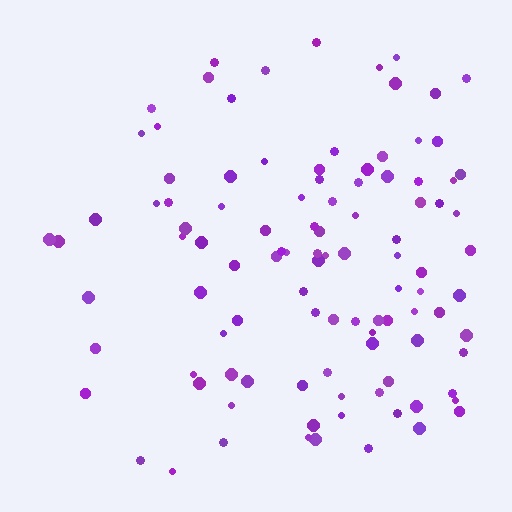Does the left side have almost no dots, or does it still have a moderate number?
Still a moderate number, just noticeably fewer than the right.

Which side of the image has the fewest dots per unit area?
The left.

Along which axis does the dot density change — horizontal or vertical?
Horizontal.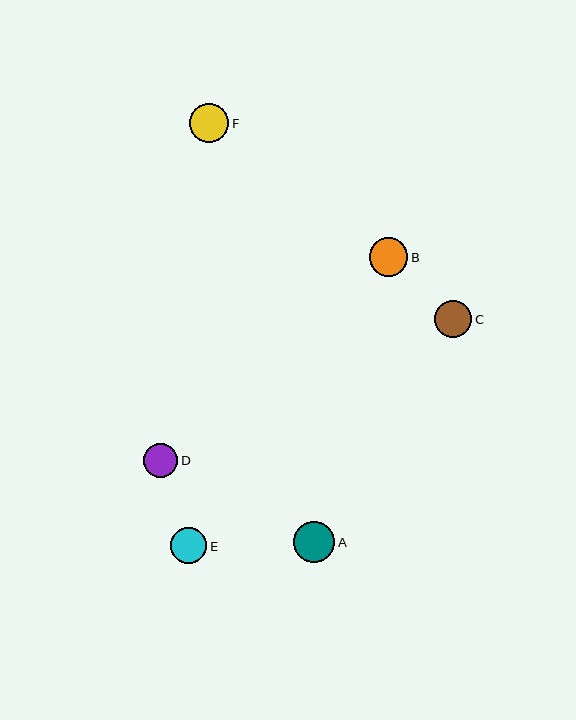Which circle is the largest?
Circle A is the largest with a size of approximately 42 pixels.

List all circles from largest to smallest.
From largest to smallest: A, F, B, C, E, D.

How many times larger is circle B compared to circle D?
Circle B is approximately 1.1 times the size of circle D.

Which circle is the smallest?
Circle D is the smallest with a size of approximately 34 pixels.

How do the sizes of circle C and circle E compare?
Circle C and circle E are approximately the same size.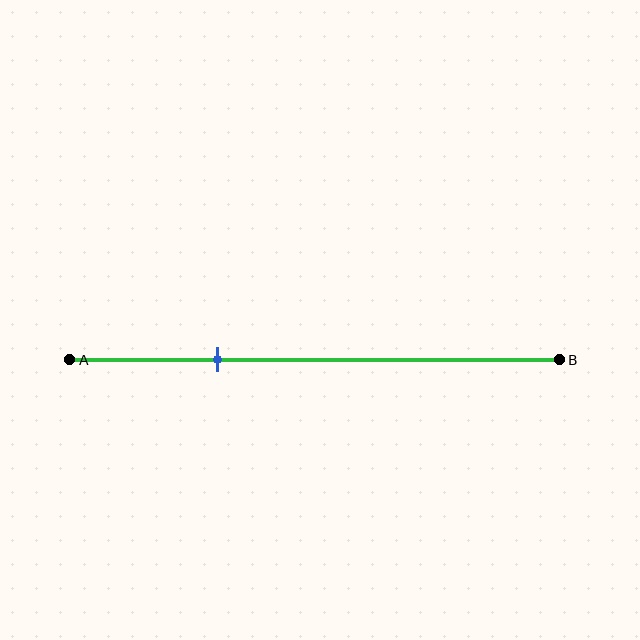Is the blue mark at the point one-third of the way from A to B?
No, the mark is at about 30% from A, not at the 33% one-third point.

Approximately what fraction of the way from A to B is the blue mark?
The blue mark is approximately 30% of the way from A to B.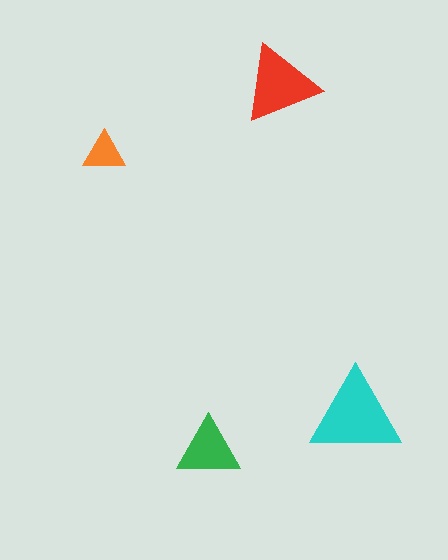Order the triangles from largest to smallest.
the cyan one, the red one, the green one, the orange one.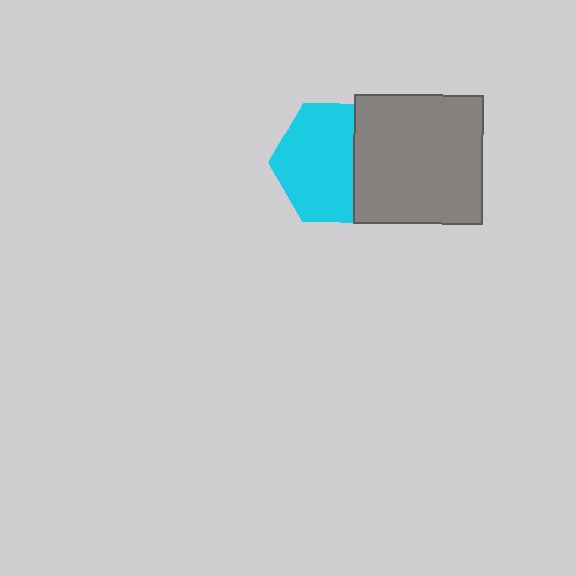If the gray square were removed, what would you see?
You would see the complete cyan hexagon.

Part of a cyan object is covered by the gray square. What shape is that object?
It is a hexagon.